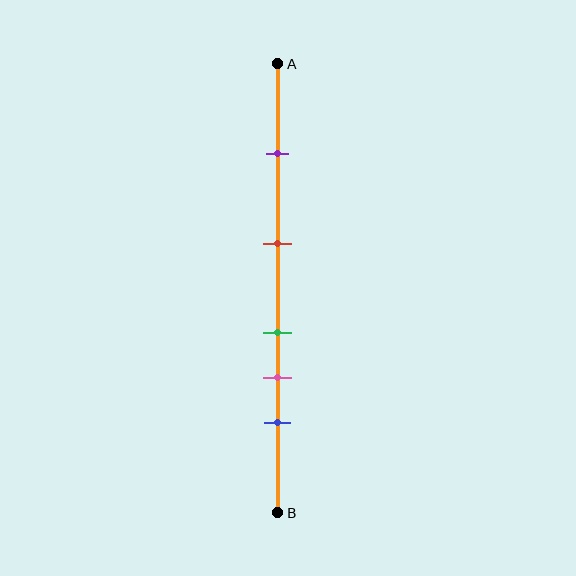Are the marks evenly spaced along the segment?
No, the marks are not evenly spaced.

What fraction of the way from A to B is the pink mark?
The pink mark is approximately 70% (0.7) of the way from A to B.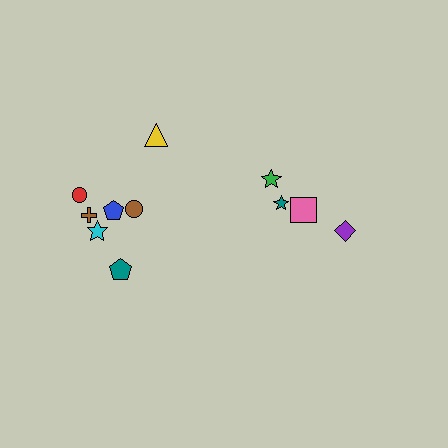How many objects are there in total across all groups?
There are 11 objects.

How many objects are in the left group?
There are 7 objects.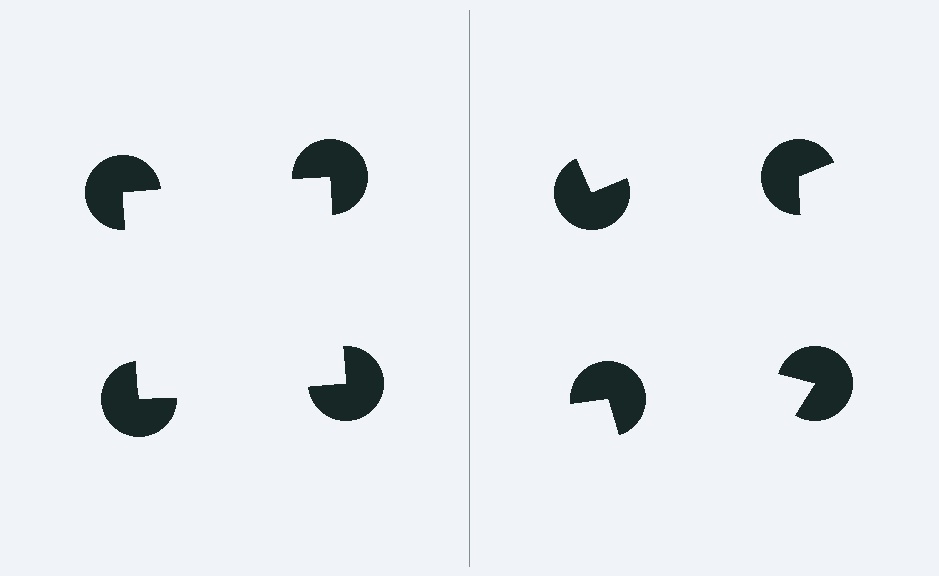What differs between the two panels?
The pac-man discs are positioned identically on both sides; only the wedge orientations differ. On the left they align to a square; on the right they are misaligned.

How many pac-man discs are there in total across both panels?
8 — 4 on each side.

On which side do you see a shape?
An illusory square appears on the left side. On the right side the wedge cuts are rotated, so no coherent shape forms.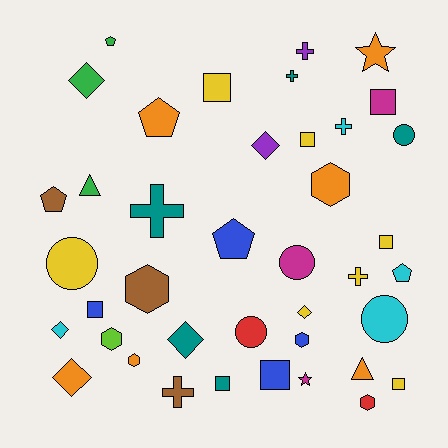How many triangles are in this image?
There are 2 triangles.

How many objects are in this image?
There are 40 objects.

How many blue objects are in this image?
There are 4 blue objects.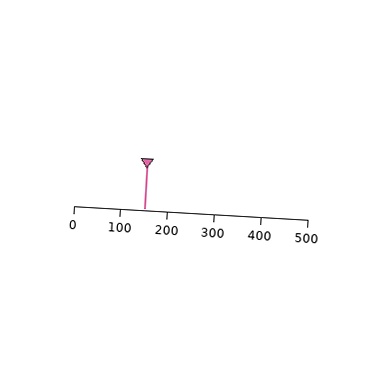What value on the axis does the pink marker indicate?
The marker indicates approximately 150.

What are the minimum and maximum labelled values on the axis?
The axis runs from 0 to 500.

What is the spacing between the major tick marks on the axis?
The major ticks are spaced 100 apart.